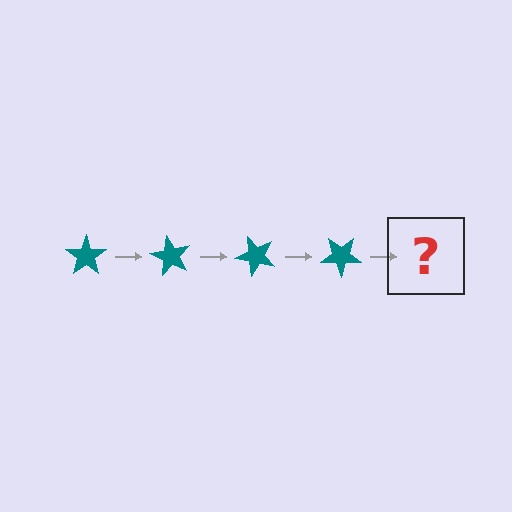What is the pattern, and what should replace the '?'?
The pattern is that the star rotates 60 degrees each step. The '?' should be a teal star rotated 240 degrees.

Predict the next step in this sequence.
The next step is a teal star rotated 240 degrees.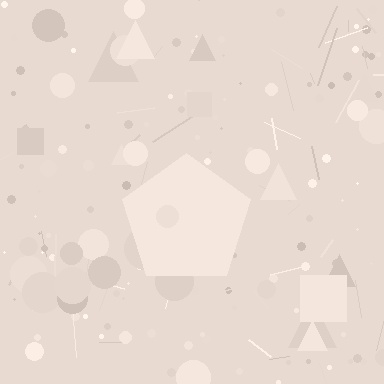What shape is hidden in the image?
A pentagon is hidden in the image.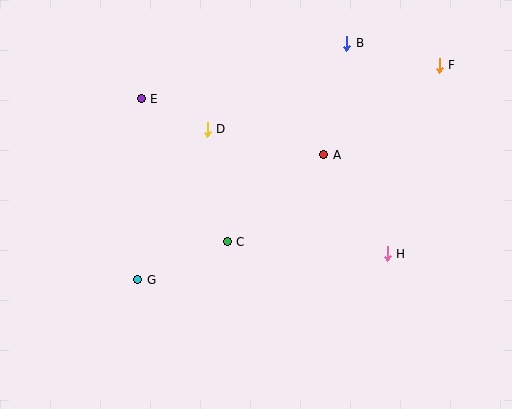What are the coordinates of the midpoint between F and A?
The midpoint between F and A is at (382, 110).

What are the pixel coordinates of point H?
Point H is at (387, 254).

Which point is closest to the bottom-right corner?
Point H is closest to the bottom-right corner.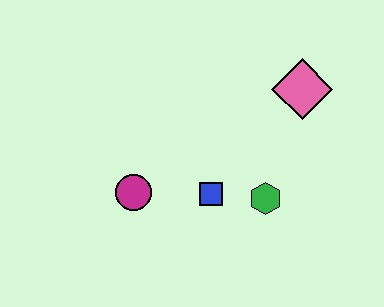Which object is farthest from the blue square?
The pink diamond is farthest from the blue square.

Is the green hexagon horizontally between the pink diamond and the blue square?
Yes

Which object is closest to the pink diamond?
The green hexagon is closest to the pink diamond.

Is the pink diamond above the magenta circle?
Yes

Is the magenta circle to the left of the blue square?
Yes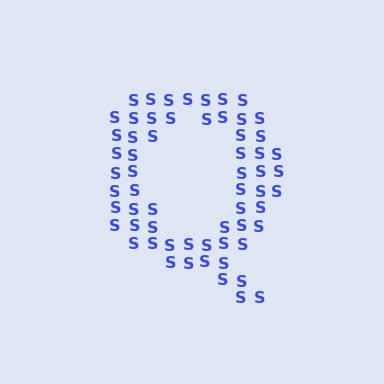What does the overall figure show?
The overall figure shows the letter Q.